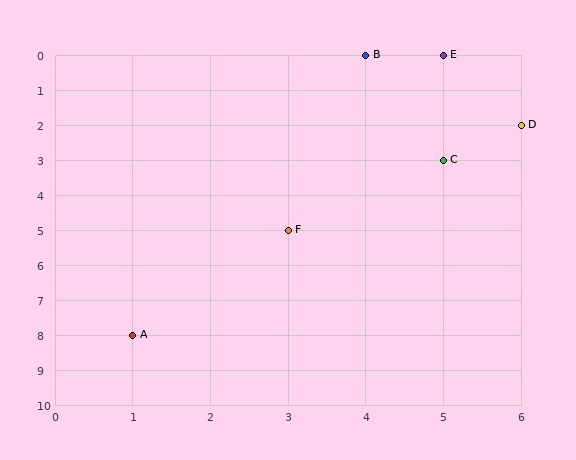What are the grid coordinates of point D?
Point D is at grid coordinates (6, 2).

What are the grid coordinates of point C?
Point C is at grid coordinates (5, 3).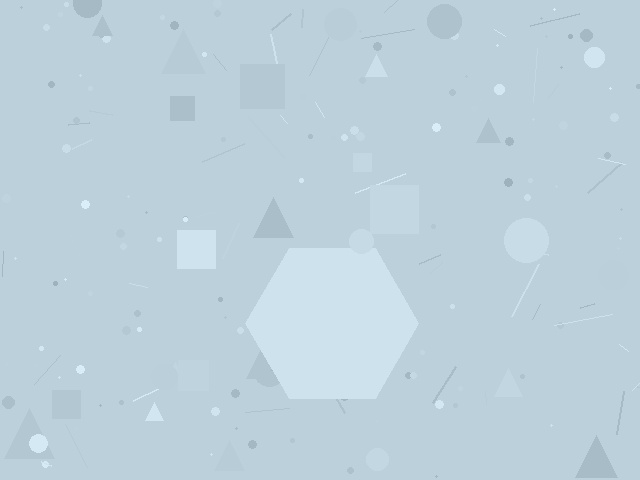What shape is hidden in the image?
A hexagon is hidden in the image.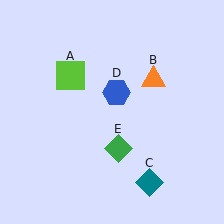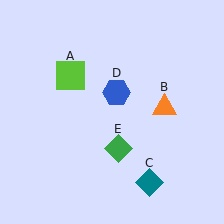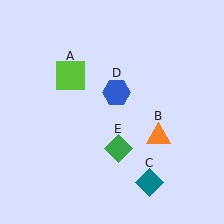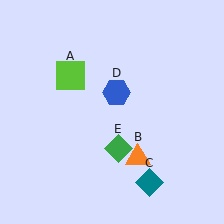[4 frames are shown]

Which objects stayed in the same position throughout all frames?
Lime square (object A) and teal diamond (object C) and blue hexagon (object D) and green diamond (object E) remained stationary.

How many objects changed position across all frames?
1 object changed position: orange triangle (object B).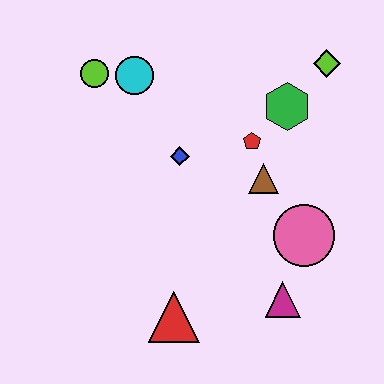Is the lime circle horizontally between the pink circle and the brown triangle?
No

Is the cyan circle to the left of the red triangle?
Yes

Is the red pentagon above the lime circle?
No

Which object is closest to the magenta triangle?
The pink circle is closest to the magenta triangle.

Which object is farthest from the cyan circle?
The magenta triangle is farthest from the cyan circle.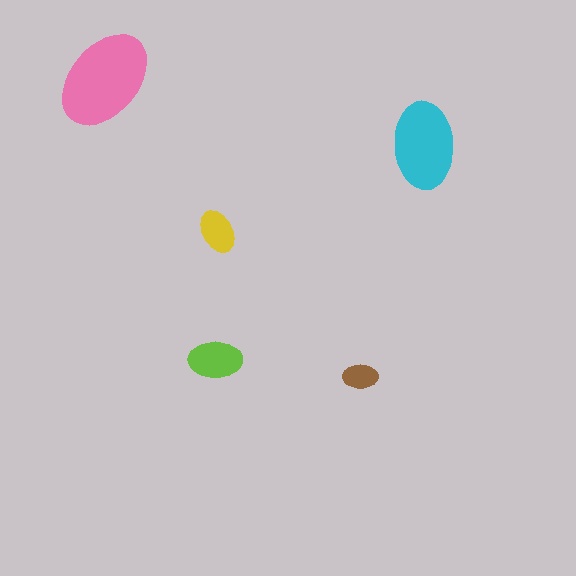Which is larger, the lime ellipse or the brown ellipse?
The lime one.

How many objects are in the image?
There are 5 objects in the image.